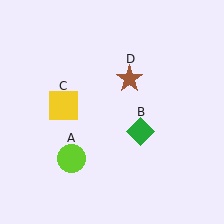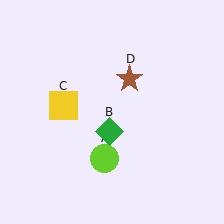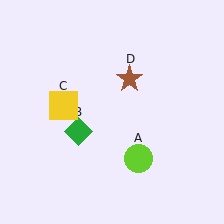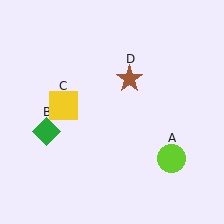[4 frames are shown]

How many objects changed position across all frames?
2 objects changed position: lime circle (object A), green diamond (object B).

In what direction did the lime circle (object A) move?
The lime circle (object A) moved right.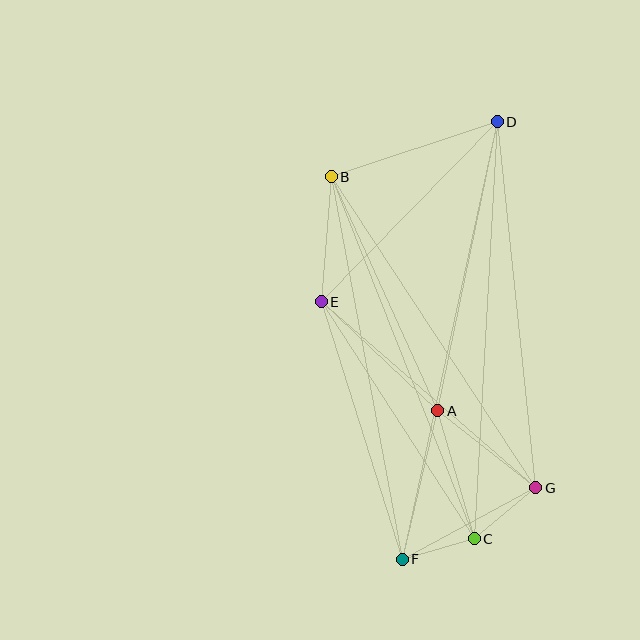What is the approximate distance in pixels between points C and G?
The distance between C and G is approximately 80 pixels.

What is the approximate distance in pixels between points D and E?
The distance between D and E is approximately 252 pixels.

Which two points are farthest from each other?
Points D and F are farthest from each other.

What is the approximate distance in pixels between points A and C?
The distance between A and C is approximately 133 pixels.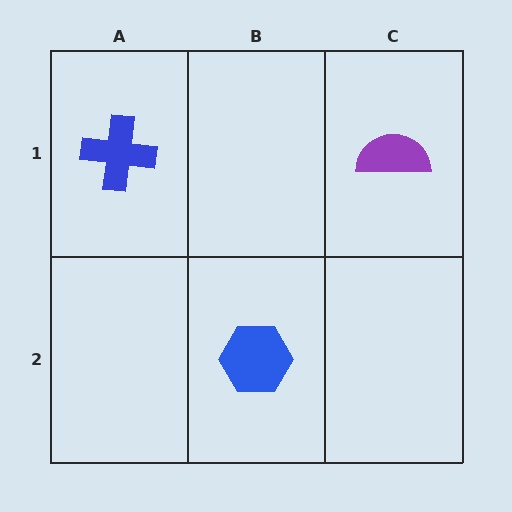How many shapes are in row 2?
1 shape.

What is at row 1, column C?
A purple semicircle.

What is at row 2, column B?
A blue hexagon.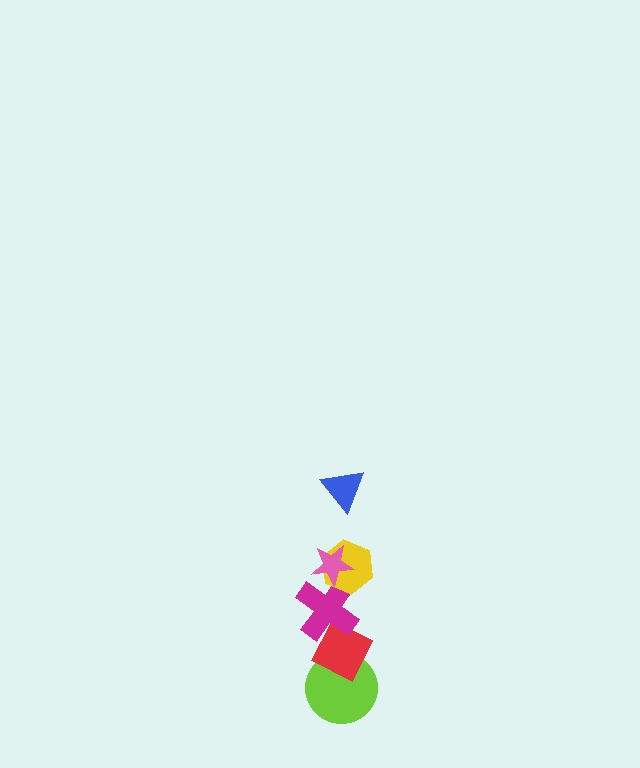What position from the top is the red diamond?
The red diamond is 5th from the top.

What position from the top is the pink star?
The pink star is 2nd from the top.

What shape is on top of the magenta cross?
The yellow hexagon is on top of the magenta cross.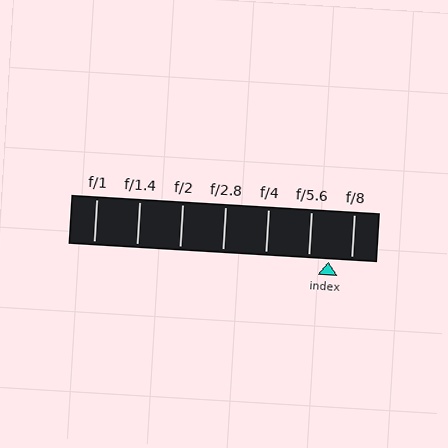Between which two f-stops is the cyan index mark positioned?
The index mark is between f/5.6 and f/8.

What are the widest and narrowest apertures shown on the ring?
The widest aperture shown is f/1 and the narrowest is f/8.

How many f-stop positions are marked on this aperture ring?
There are 7 f-stop positions marked.